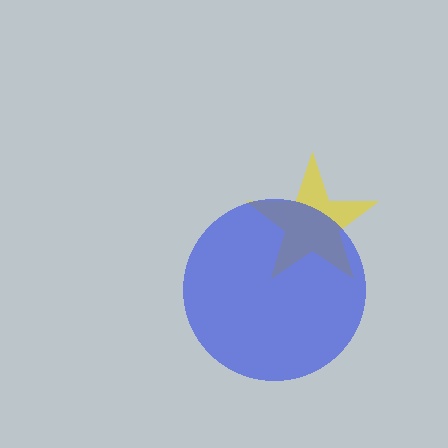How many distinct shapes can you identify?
There are 2 distinct shapes: a yellow star, a blue circle.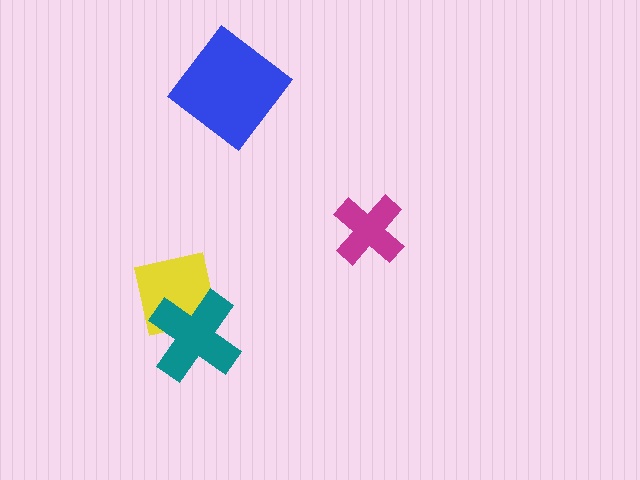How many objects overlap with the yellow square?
1 object overlaps with the yellow square.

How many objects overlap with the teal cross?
1 object overlaps with the teal cross.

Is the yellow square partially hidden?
Yes, it is partially covered by another shape.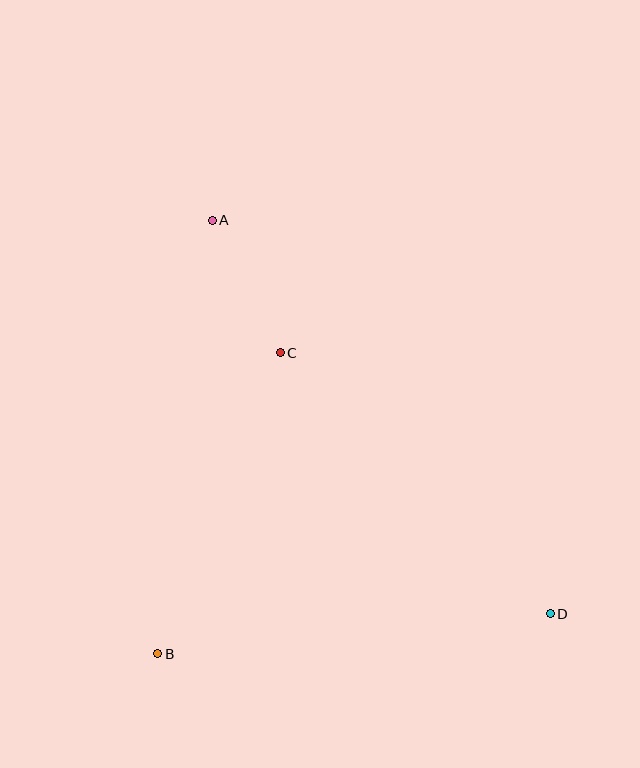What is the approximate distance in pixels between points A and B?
The distance between A and B is approximately 437 pixels.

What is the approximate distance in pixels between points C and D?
The distance between C and D is approximately 376 pixels.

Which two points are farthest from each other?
Points A and D are farthest from each other.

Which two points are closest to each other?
Points A and C are closest to each other.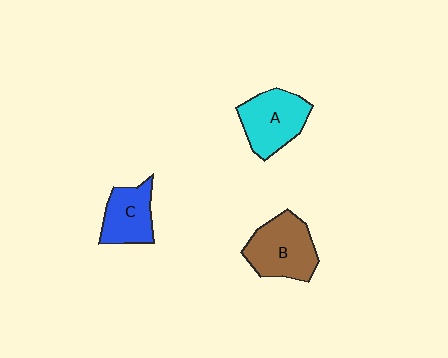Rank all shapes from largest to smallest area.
From largest to smallest: B (brown), A (cyan), C (blue).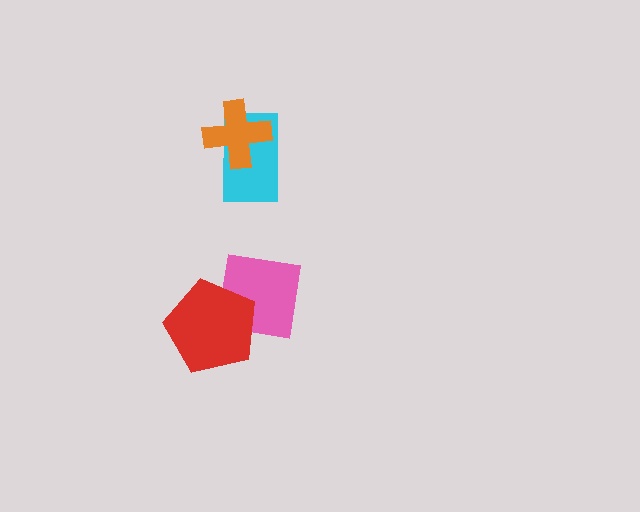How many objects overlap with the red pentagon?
1 object overlaps with the red pentagon.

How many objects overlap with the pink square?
1 object overlaps with the pink square.